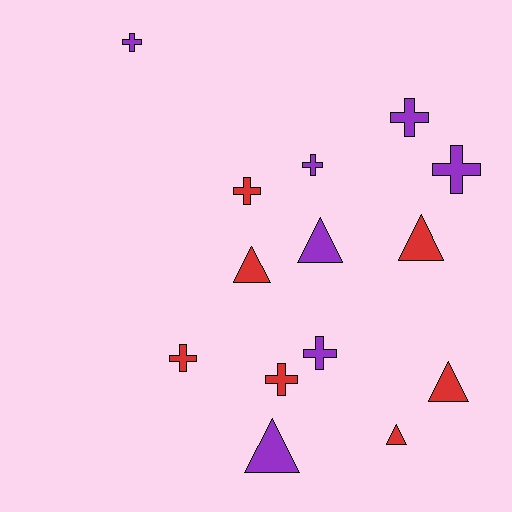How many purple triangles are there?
There are 2 purple triangles.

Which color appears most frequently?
Purple, with 7 objects.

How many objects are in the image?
There are 14 objects.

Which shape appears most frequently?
Cross, with 8 objects.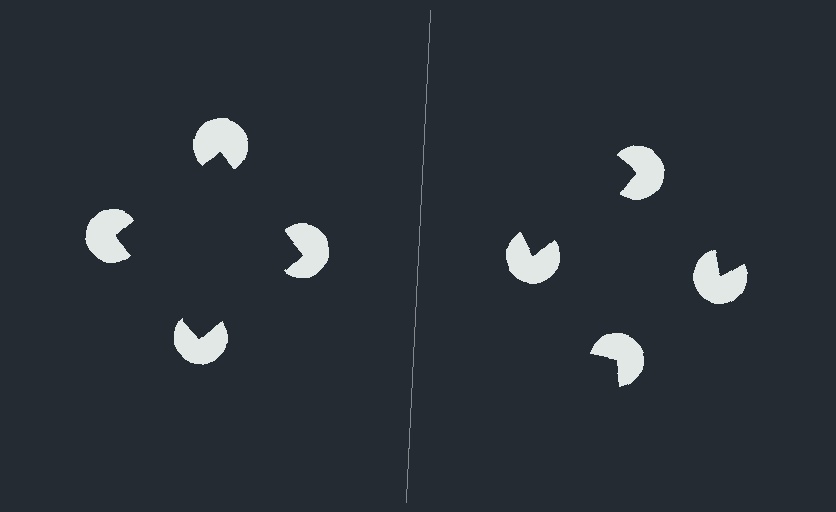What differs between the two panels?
The pac-man discs are positioned identically on both sides; only the wedge orientations differ. On the left they align to a square; on the right they are misaligned.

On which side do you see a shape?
An illusory square appears on the left side. On the right side the wedge cuts are rotated, so no coherent shape forms.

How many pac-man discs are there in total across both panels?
8 — 4 on each side.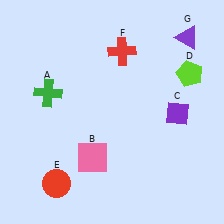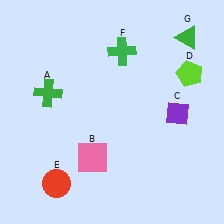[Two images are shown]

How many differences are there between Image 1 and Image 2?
There are 2 differences between the two images.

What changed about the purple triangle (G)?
In Image 1, G is purple. In Image 2, it changed to green.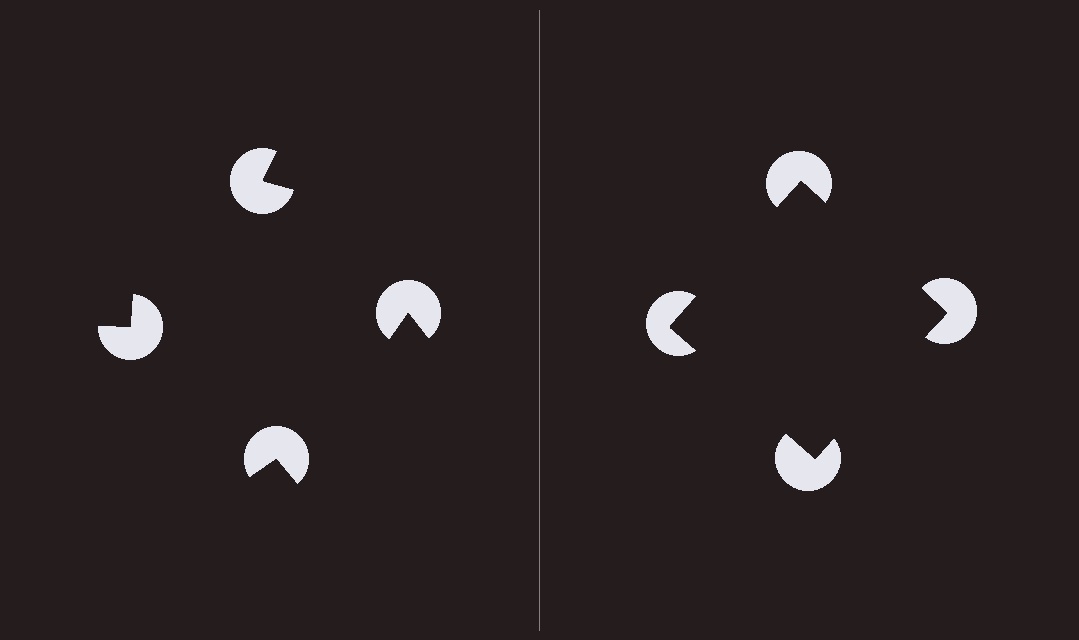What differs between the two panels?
The pac-man discs are positioned identically on both sides; only the wedge orientations differ. On the right they align to a square; on the left they are misaligned.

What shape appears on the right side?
An illusory square.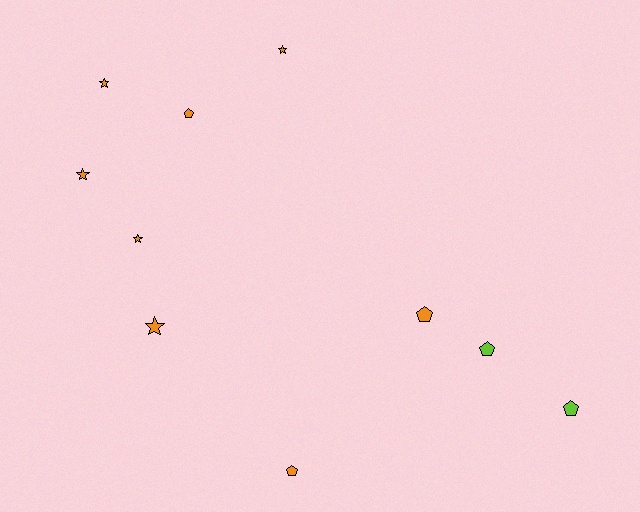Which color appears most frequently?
Orange, with 8 objects.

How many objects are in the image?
There are 10 objects.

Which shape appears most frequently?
Pentagon, with 5 objects.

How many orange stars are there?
There are 5 orange stars.